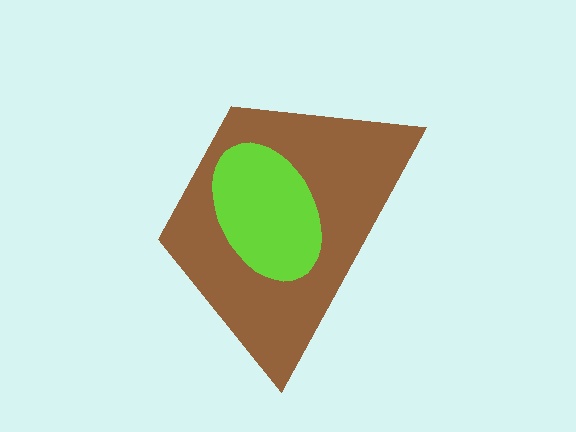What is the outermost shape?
The brown trapezoid.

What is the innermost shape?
The lime ellipse.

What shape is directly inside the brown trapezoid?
The lime ellipse.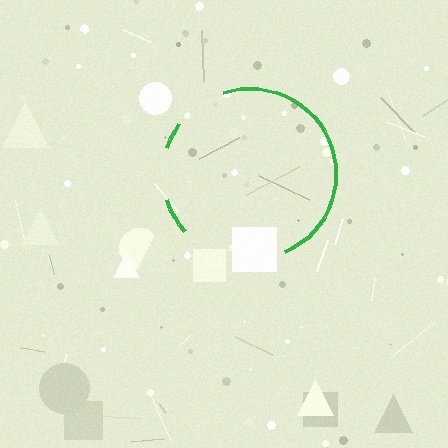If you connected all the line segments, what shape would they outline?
They would outline a circle.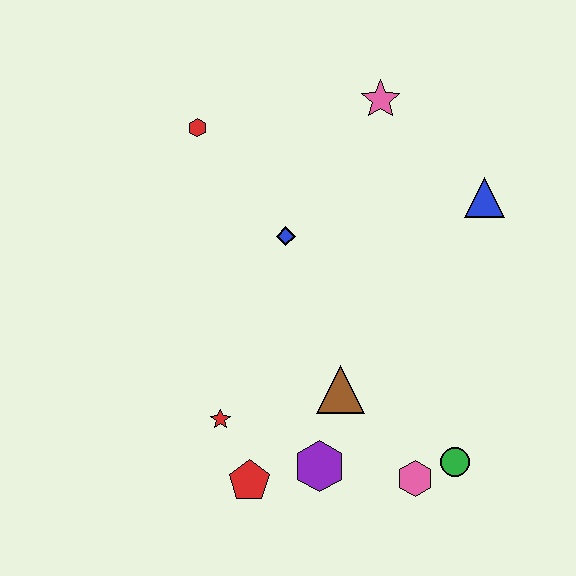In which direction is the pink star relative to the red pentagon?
The pink star is above the red pentagon.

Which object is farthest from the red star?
The pink star is farthest from the red star.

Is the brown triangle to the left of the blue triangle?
Yes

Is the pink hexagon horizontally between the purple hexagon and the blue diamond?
No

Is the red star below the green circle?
No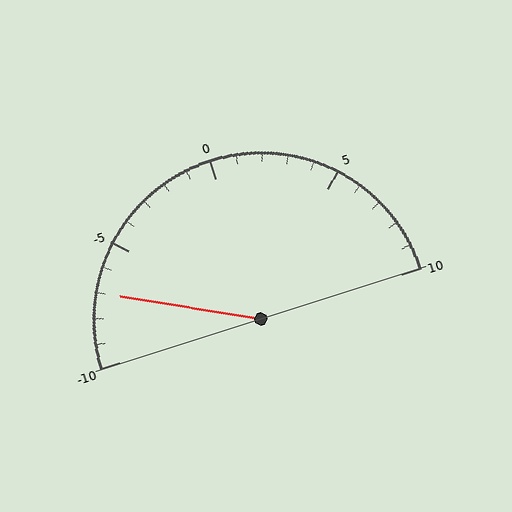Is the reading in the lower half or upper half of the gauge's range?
The reading is in the lower half of the range (-10 to 10).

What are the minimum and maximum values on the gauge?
The gauge ranges from -10 to 10.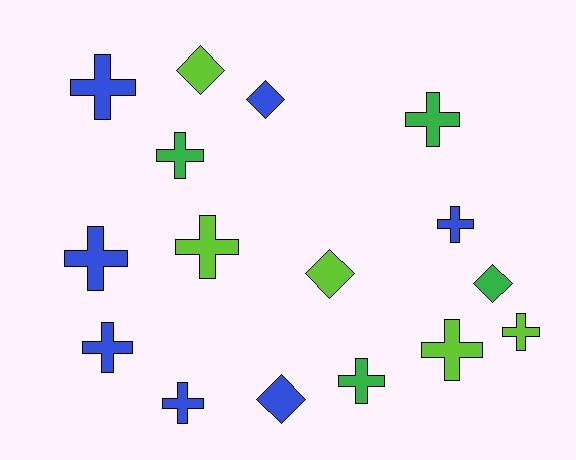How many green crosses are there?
There are 3 green crosses.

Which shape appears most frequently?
Cross, with 11 objects.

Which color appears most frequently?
Blue, with 7 objects.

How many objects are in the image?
There are 16 objects.